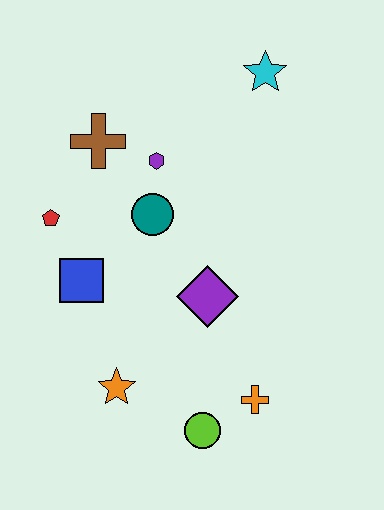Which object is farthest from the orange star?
The cyan star is farthest from the orange star.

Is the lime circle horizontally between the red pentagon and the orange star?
No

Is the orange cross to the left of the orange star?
No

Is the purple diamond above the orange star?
Yes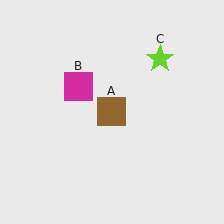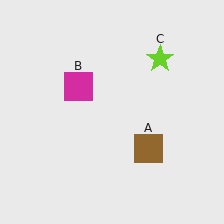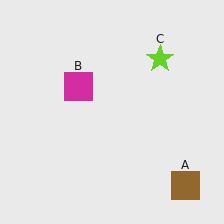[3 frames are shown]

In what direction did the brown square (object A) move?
The brown square (object A) moved down and to the right.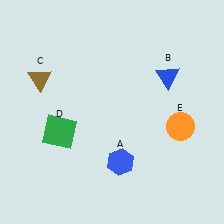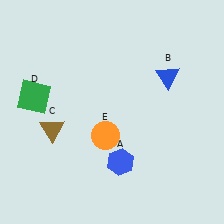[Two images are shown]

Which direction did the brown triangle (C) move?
The brown triangle (C) moved down.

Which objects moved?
The objects that moved are: the brown triangle (C), the green square (D), the orange circle (E).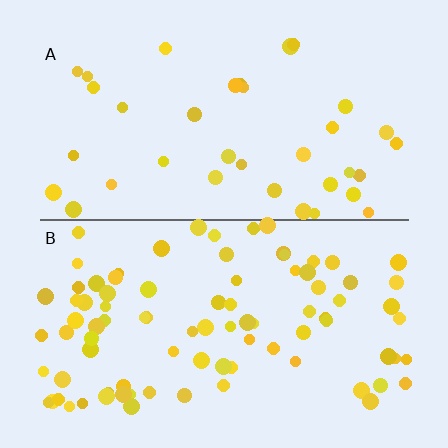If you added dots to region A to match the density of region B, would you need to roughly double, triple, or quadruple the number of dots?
Approximately double.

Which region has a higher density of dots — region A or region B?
B (the bottom).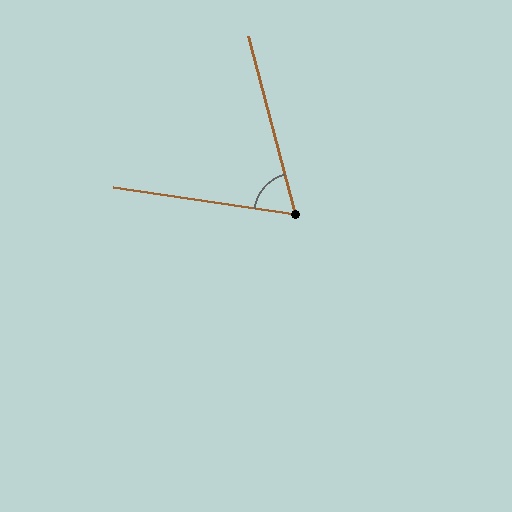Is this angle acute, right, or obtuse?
It is acute.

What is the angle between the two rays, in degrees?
Approximately 67 degrees.